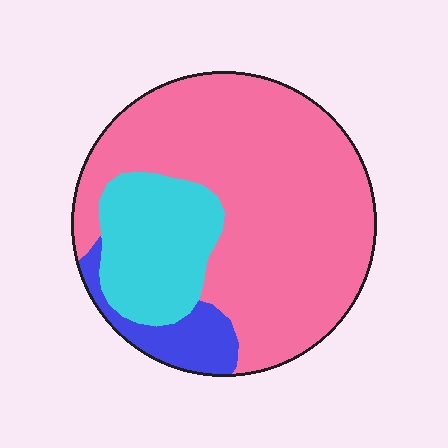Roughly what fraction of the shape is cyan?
Cyan takes up less than a quarter of the shape.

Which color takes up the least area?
Blue, at roughly 10%.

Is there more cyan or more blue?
Cyan.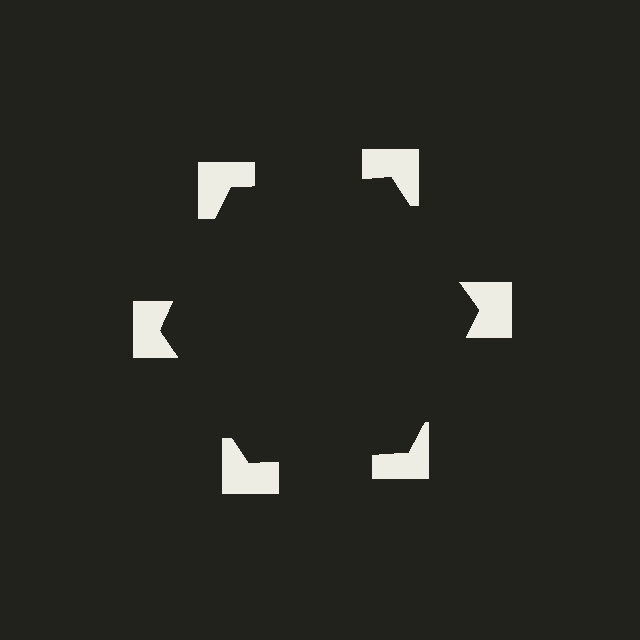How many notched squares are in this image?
There are 6 — one at each vertex of the illusory hexagon.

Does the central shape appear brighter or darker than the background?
It typically appears slightly darker than the background, even though no actual brightness change is drawn.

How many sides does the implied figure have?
6 sides.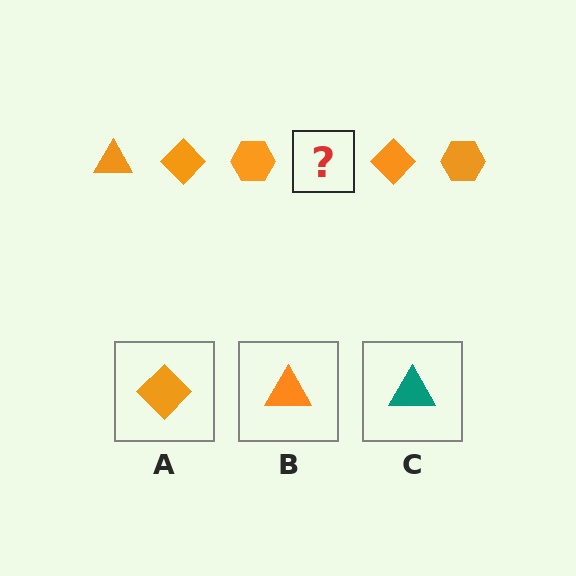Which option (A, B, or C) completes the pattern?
B.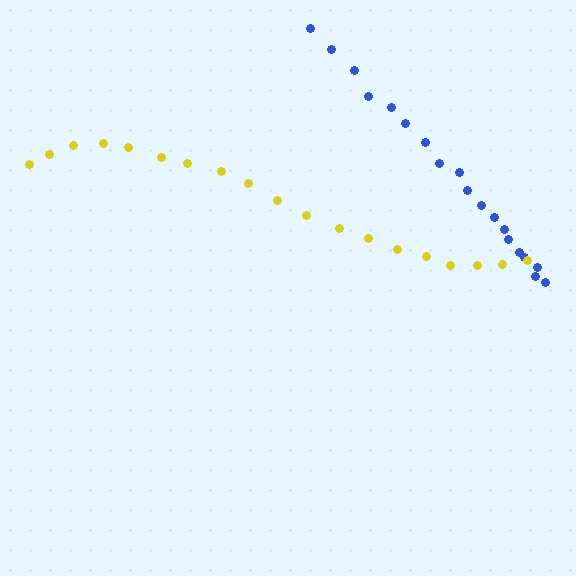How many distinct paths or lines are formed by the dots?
There are 2 distinct paths.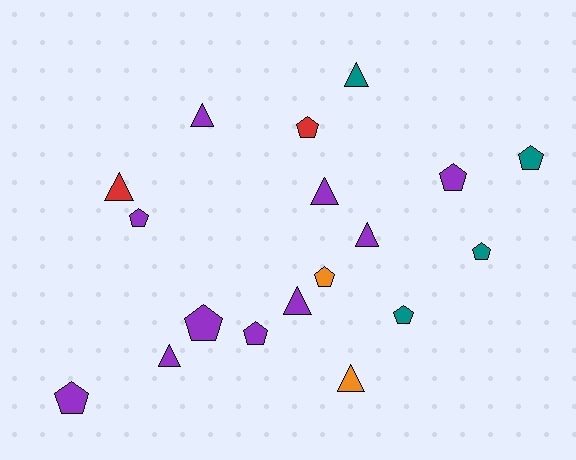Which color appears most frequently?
Purple, with 10 objects.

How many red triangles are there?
There is 1 red triangle.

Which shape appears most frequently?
Pentagon, with 10 objects.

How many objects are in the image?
There are 18 objects.